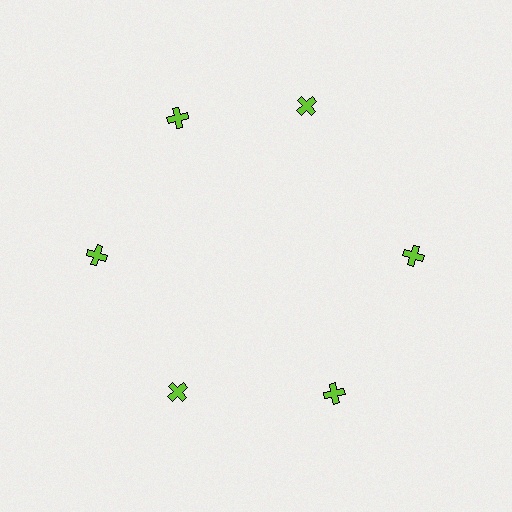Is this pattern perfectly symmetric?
No. The 6 lime crosses are arranged in a ring, but one element near the 1 o'clock position is rotated out of alignment along the ring, breaking the 6-fold rotational symmetry.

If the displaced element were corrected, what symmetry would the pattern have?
It would have 6-fold rotational symmetry — the pattern would map onto itself every 60 degrees.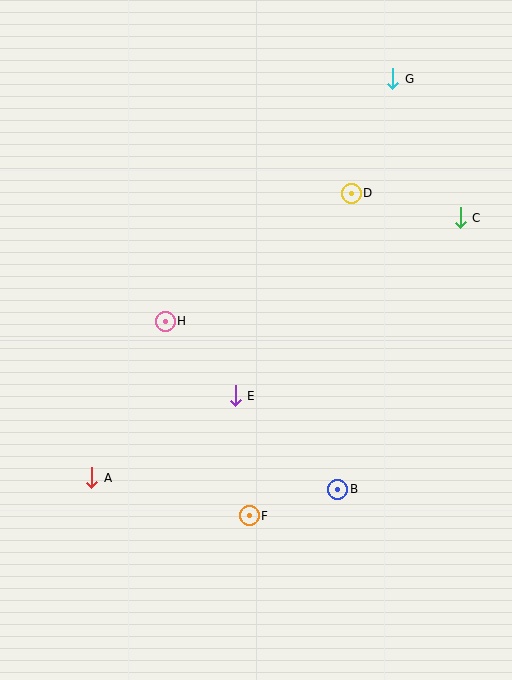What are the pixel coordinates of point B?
Point B is at (338, 489).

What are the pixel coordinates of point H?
Point H is at (165, 321).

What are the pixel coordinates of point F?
Point F is at (249, 516).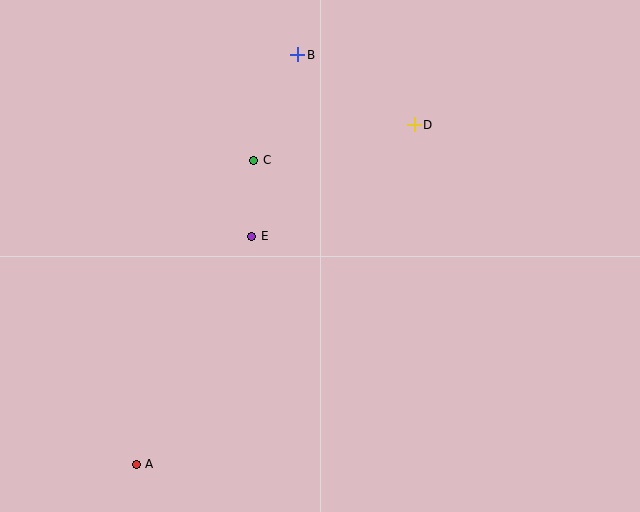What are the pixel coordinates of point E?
Point E is at (252, 236).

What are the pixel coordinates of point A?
Point A is at (136, 464).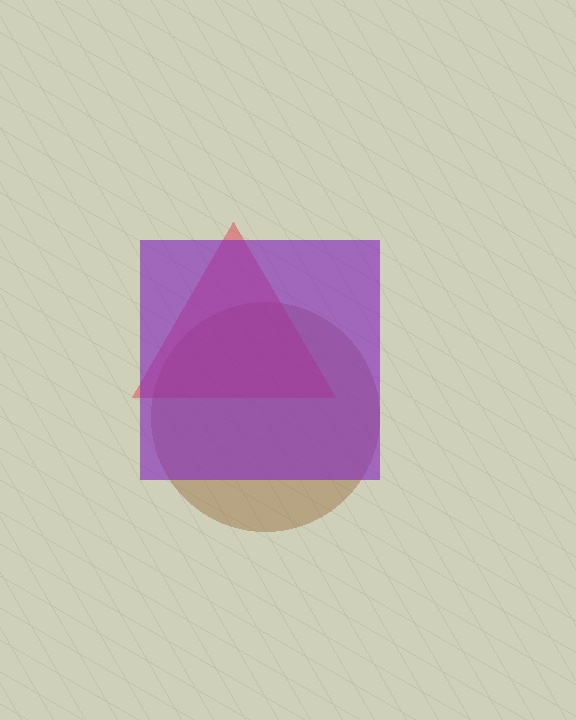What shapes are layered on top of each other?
The layered shapes are: a brown circle, a red triangle, a purple square.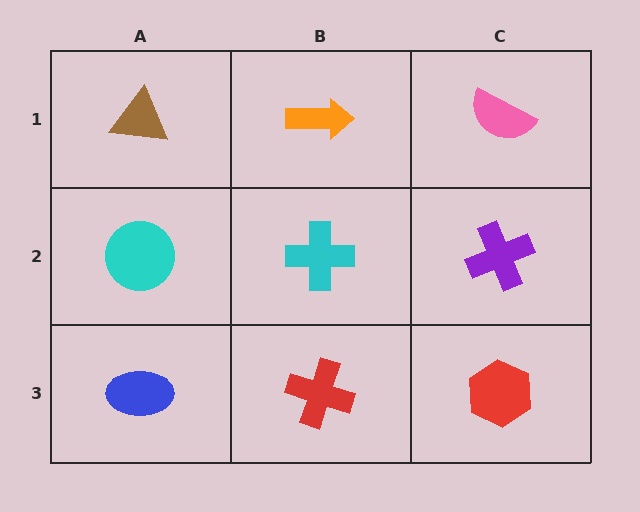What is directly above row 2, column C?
A pink semicircle.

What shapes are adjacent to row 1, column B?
A cyan cross (row 2, column B), a brown triangle (row 1, column A), a pink semicircle (row 1, column C).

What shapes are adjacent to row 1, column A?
A cyan circle (row 2, column A), an orange arrow (row 1, column B).